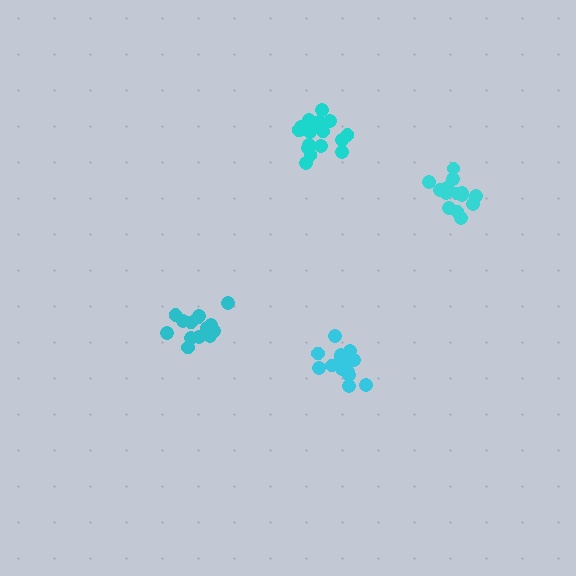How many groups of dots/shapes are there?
There are 4 groups.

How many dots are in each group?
Group 1: 19 dots, Group 2: 16 dots, Group 3: 14 dots, Group 4: 16 dots (65 total).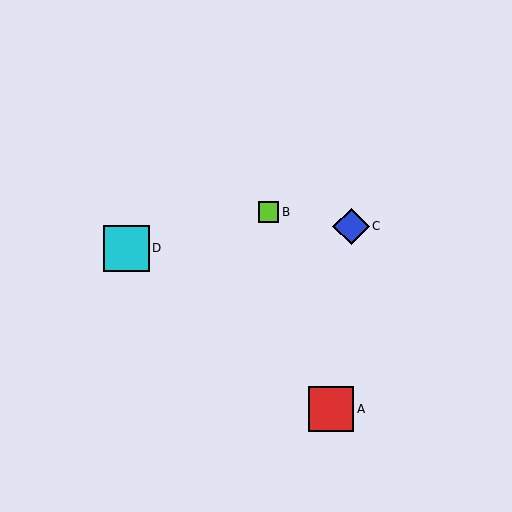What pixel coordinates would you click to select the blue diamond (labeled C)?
Click at (351, 226) to select the blue diamond C.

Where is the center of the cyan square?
The center of the cyan square is at (126, 248).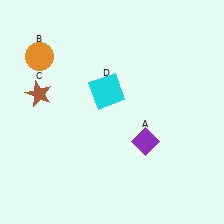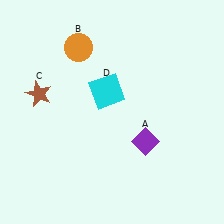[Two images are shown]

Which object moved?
The orange circle (B) moved right.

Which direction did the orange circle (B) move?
The orange circle (B) moved right.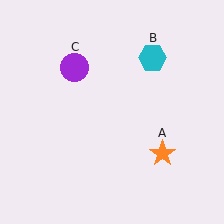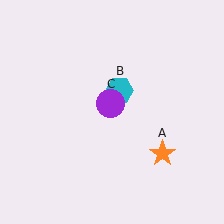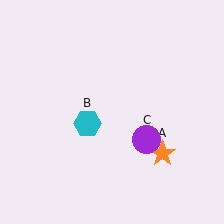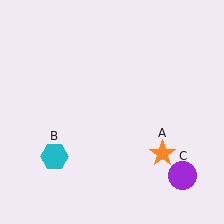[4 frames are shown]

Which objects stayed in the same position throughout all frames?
Orange star (object A) remained stationary.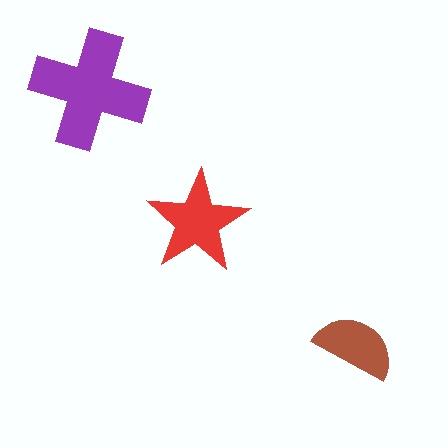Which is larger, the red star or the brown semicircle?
The red star.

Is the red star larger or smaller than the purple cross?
Smaller.